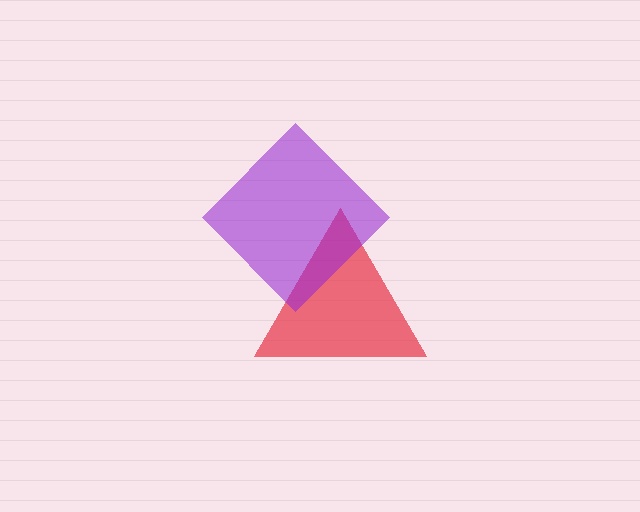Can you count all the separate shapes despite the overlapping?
Yes, there are 2 separate shapes.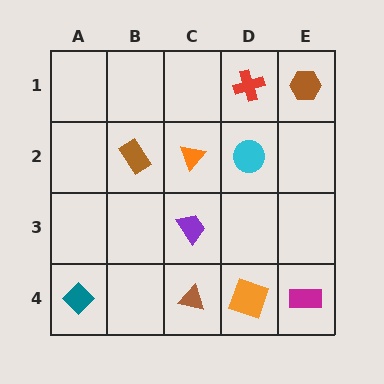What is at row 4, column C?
A brown triangle.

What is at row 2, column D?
A cyan circle.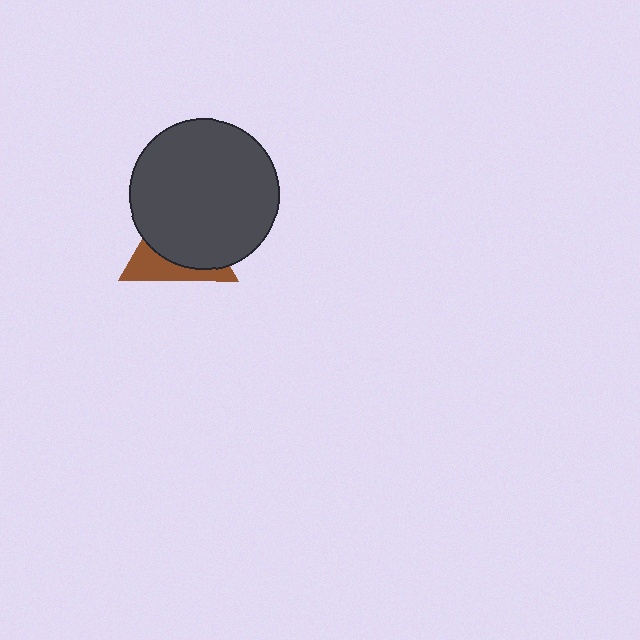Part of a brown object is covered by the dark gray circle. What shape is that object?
It is a triangle.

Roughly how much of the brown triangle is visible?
A small part of it is visible (roughly 33%).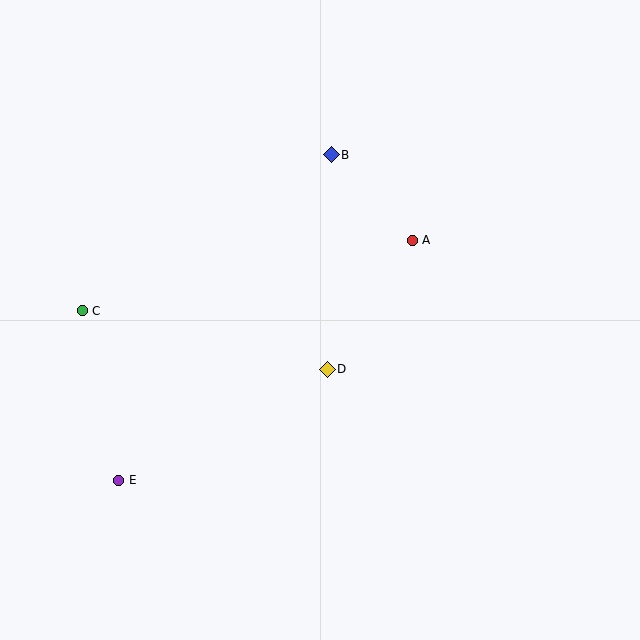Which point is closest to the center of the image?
Point D at (327, 369) is closest to the center.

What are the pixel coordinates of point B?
Point B is at (331, 155).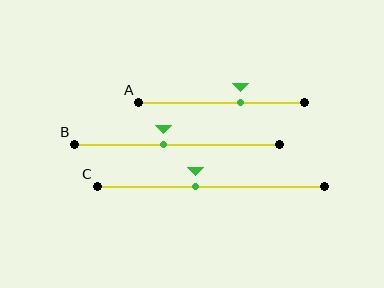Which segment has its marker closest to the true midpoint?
Segment C has its marker closest to the true midpoint.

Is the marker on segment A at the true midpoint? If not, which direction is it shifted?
No, the marker on segment A is shifted to the right by about 11% of the segment length.